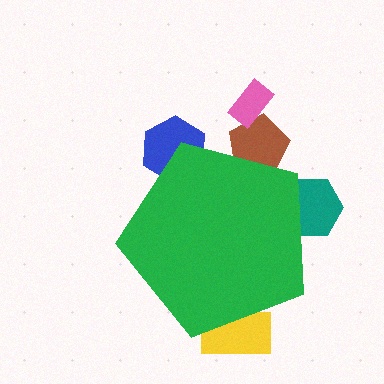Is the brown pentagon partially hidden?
Yes, the brown pentagon is partially hidden behind the green pentagon.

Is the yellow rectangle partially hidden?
Yes, the yellow rectangle is partially hidden behind the green pentagon.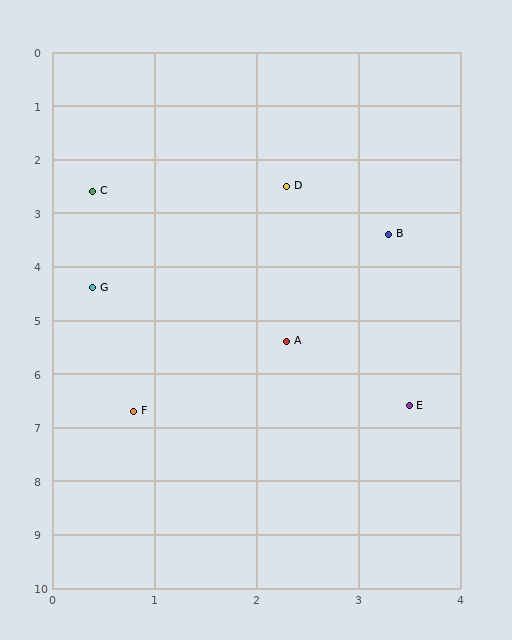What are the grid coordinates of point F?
Point F is at approximately (0.8, 6.7).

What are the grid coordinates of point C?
Point C is at approximately (0.4, 2.6).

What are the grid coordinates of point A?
Point A is at approximately (2.3, 5.4).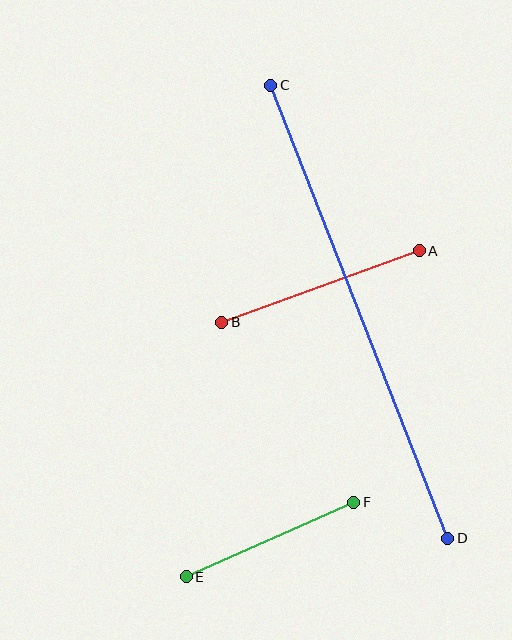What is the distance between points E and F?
The distance is approximately 183 pixels.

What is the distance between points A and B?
The distance is approximately 210 pixels.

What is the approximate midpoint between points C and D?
The midpoint is at approximately (359, 312) pixels.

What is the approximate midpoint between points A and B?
The midpoint is at approximately (320, 287) pixels.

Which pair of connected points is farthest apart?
Points C and D are farthest apart.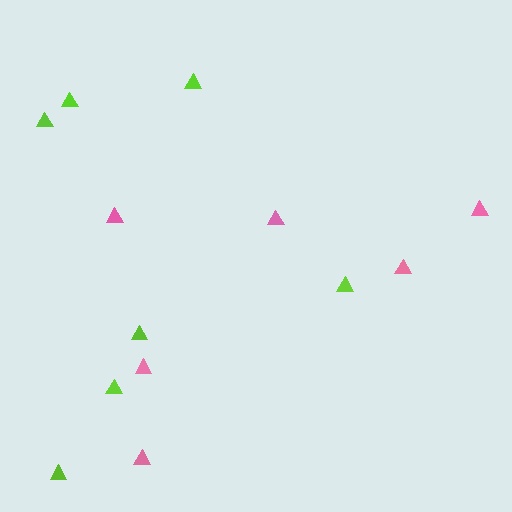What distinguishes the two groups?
There are 2 groups: one group of lime triangles (7) and one group of pink triangles (6).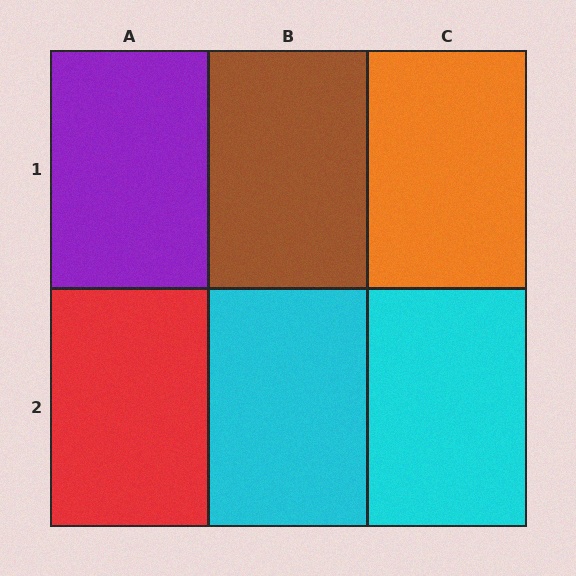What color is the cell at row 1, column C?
Orange.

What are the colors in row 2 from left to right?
Red, cyan, cyan.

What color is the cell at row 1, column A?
Purple.